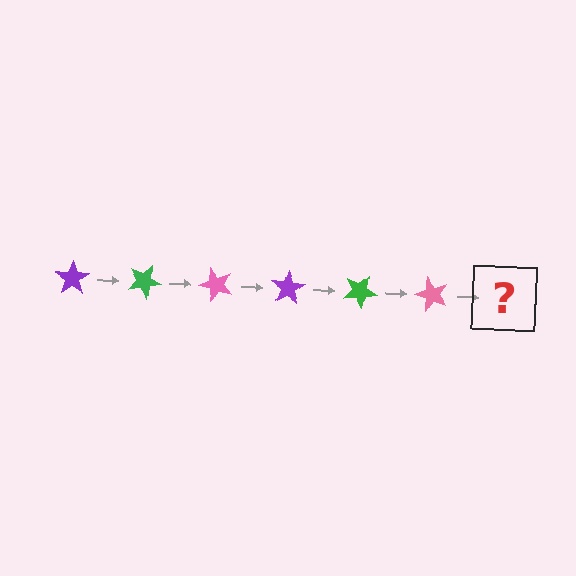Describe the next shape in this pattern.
It should be a purple star, rotated 150 degrees from the start.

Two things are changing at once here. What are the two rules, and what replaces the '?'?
The two rules are that it rotates 25 degrees each step and the color cycles through purple, green, and pink. The '?' should be a purple star, rotated 150 degrees from the start.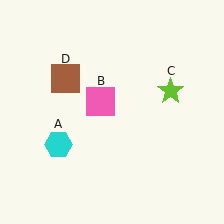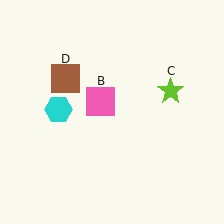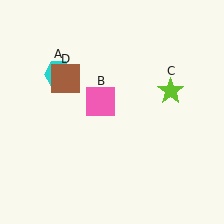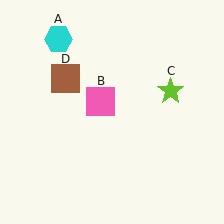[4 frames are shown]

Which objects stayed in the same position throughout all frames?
Pink square (object B) and lime star (object C) and brown square (object D) remained stationary.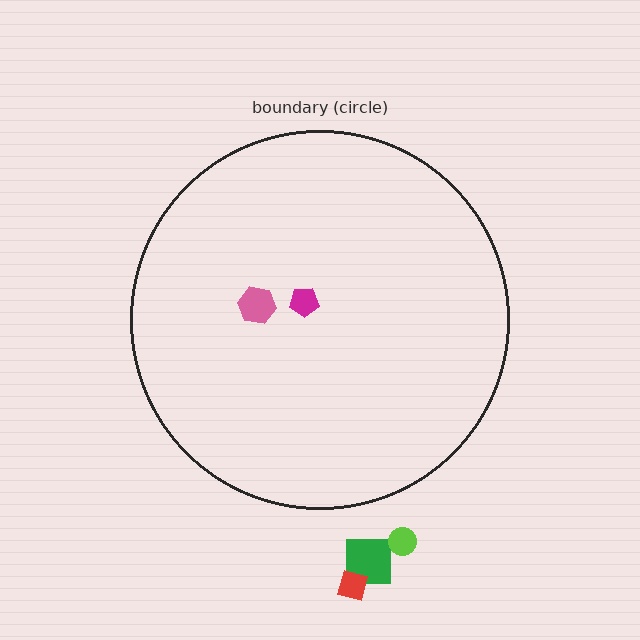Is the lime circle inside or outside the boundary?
Outside.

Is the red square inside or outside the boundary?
Outside.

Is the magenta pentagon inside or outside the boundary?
Inside.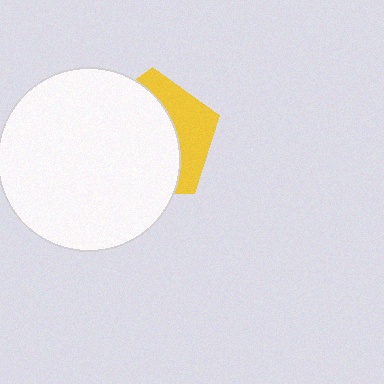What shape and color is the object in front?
The object in front is a white circle.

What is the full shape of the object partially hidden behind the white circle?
The partially hidden object is a yellow pentagon.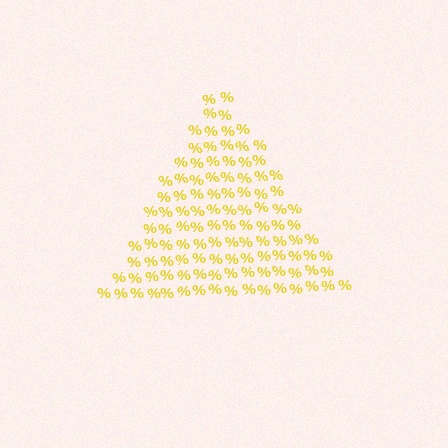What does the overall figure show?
The overall figure shows a triangle.